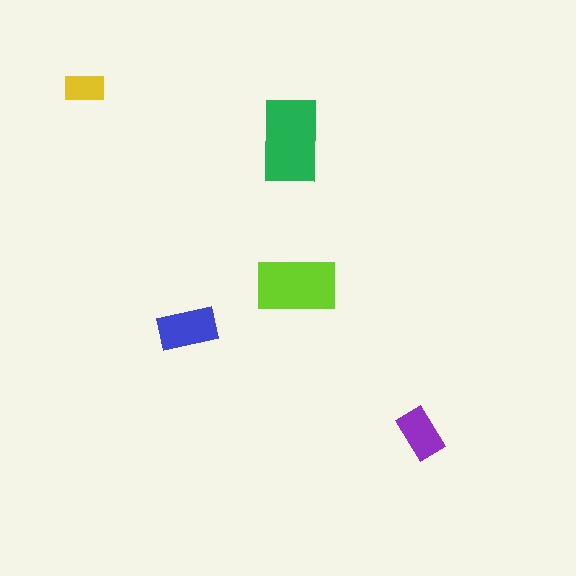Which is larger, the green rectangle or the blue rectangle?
The green one.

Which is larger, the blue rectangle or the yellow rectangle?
The blue one.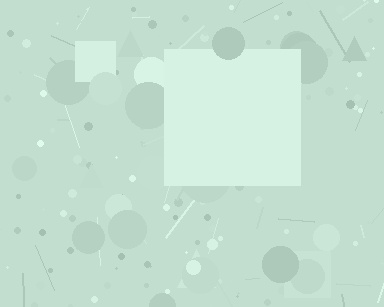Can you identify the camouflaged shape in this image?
The camouflaged shape is a square.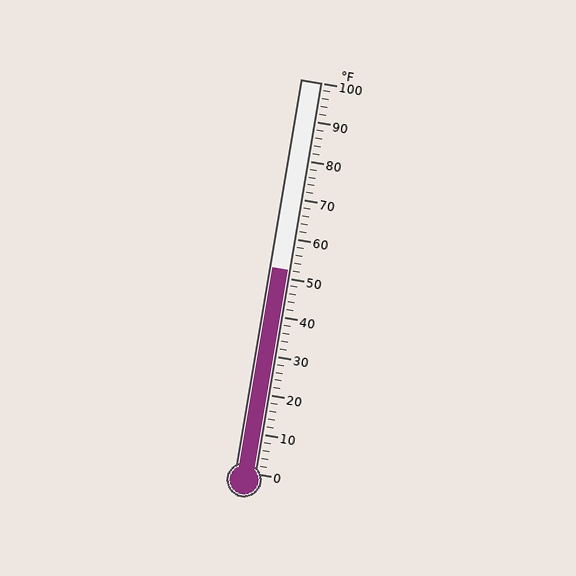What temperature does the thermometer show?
The thermometer shows approximately 52°F.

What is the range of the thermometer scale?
The thermometer scale ranges from 0°F to 100°F.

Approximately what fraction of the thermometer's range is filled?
The thermometer is filled to approximately 50% of its range.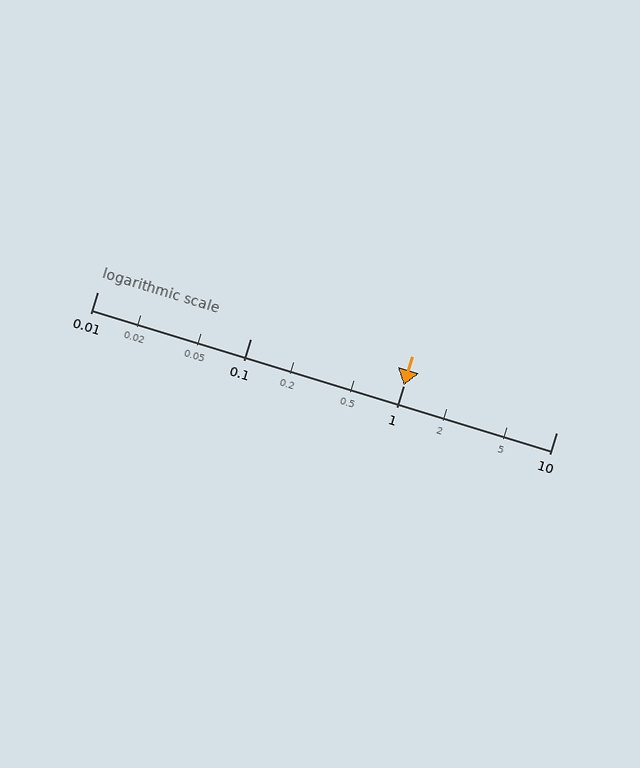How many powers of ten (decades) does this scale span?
The scale spans 3 decades, from 0.01 to 10.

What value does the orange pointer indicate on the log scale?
The pointer indicates approximately 1.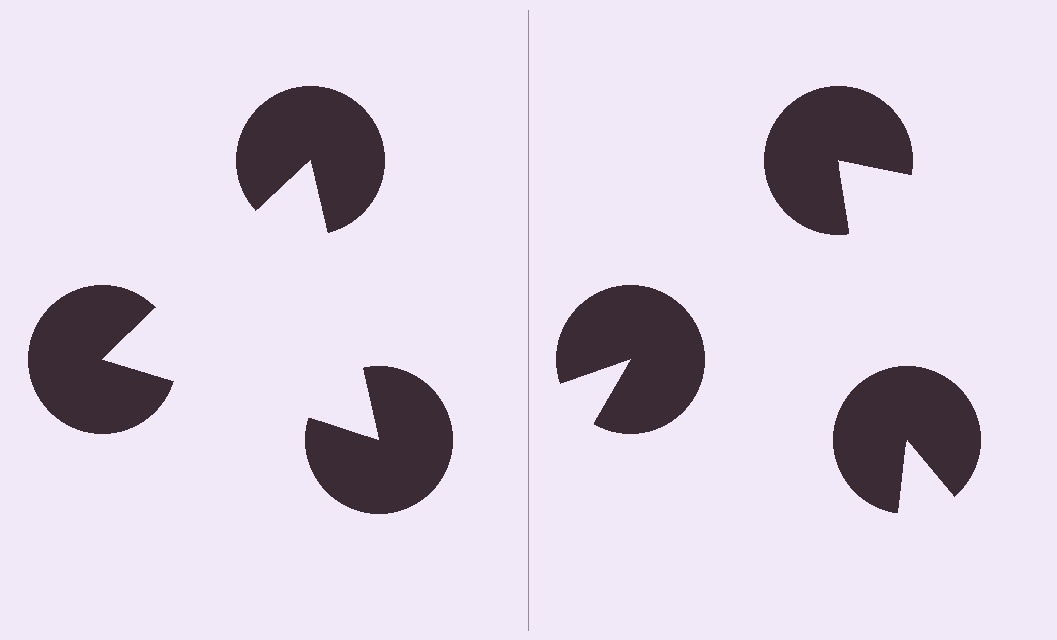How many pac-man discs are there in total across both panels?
6 — 3 on each side.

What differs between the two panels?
The pac-man discs are positioned identically on both sides; only the wedge orientations differ. On the left they align to a triangle; on the right they are misaligned.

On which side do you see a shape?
An illusory triangle appears on the left side. On the right side the wedge cuts are rotated, so no coherent shape forms.